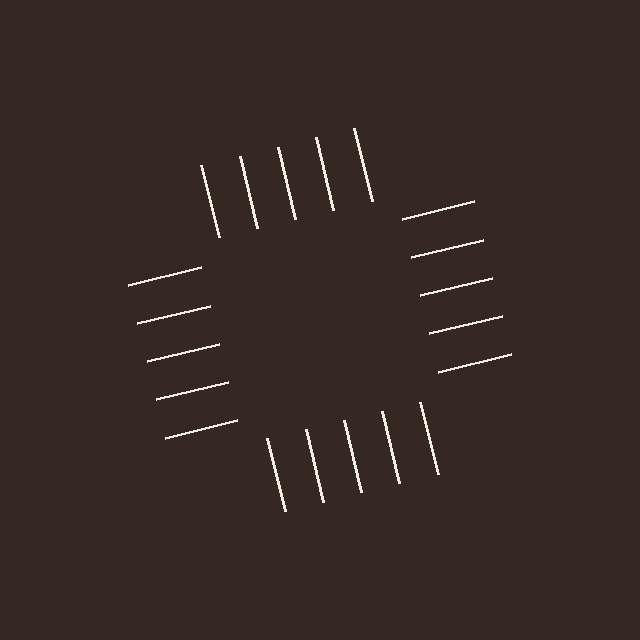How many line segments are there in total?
20 — 5 along each of the 4 edges.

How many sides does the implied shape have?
4 sides — the line-ends trace a square.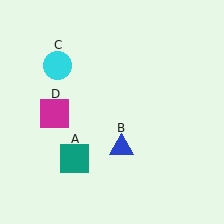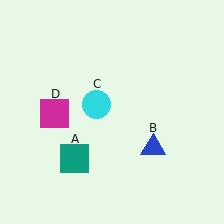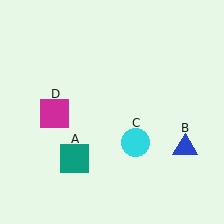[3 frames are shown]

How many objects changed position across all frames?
2 objects changed position: blue triangle (object B), cyan circle (object C).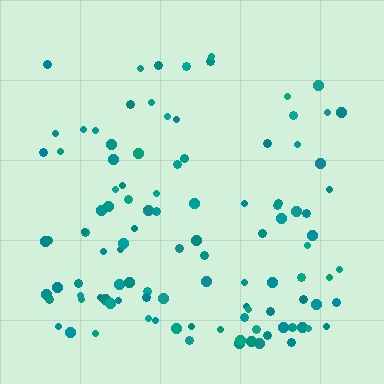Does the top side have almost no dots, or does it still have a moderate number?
Still a moderate number, just noticeably fewer than the bottom.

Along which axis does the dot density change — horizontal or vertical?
Vertical.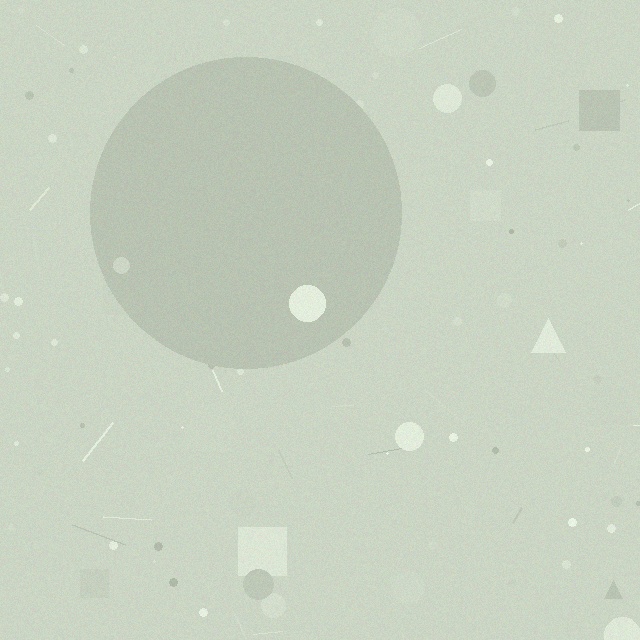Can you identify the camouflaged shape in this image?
The camouflaged shape is a circle.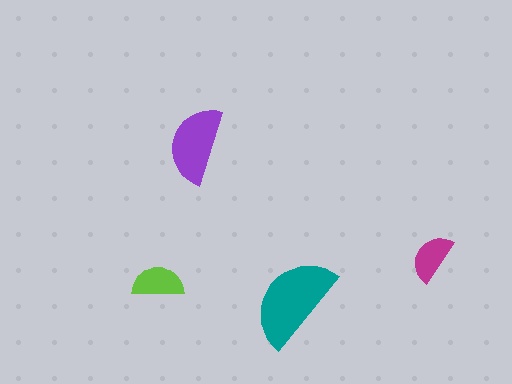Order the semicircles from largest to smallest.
the teal one, the purple one, the lime one, the magenta one.